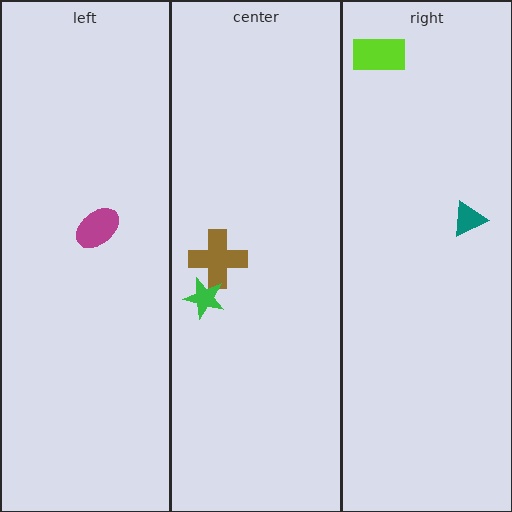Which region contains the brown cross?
The center region.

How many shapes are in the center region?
2.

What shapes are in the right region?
The lime rectangle, the teal triangle.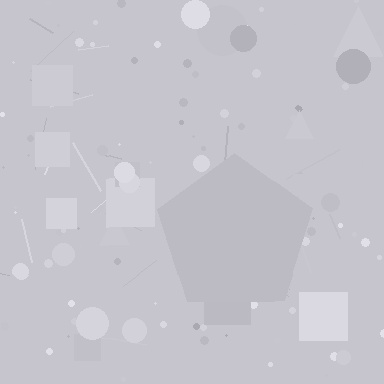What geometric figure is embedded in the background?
A pentagon is embedded in the background.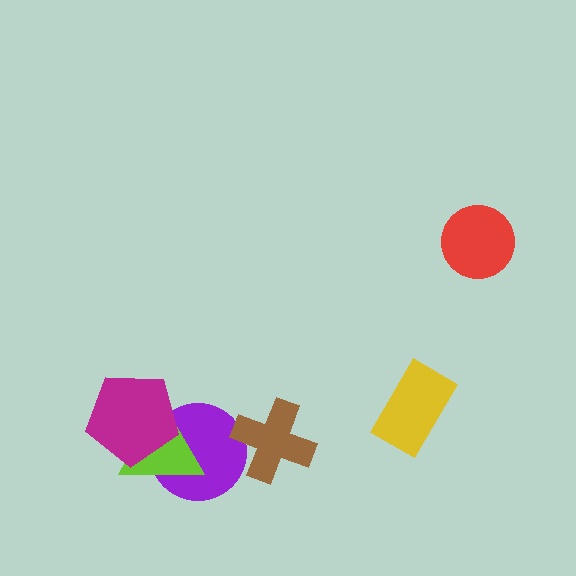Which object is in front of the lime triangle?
The magenta pentagon is in front of the lime triangle.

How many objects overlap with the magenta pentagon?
2 objects overlap with the magenta pentagon.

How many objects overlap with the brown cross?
1 object overlaps with the brown cross.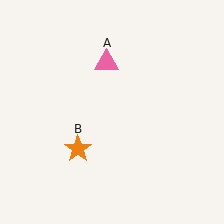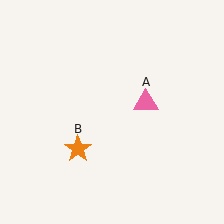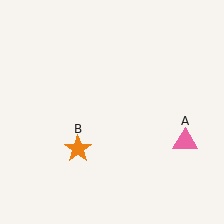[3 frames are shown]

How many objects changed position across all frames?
1 object changed position: pink triangle (object A).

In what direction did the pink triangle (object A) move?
The pink triangle (object A) moved down and to the right.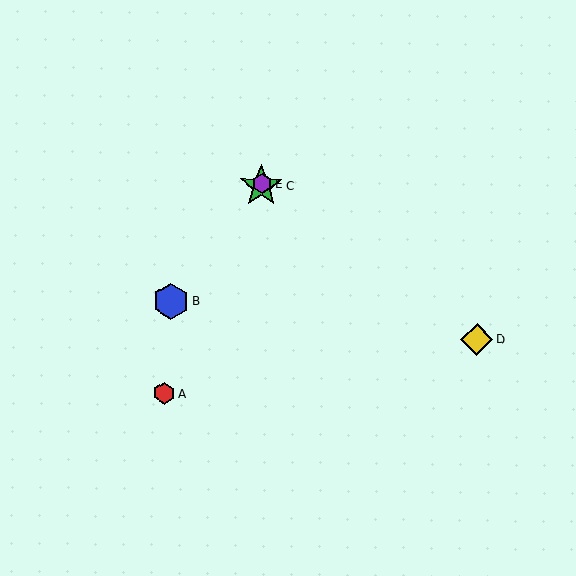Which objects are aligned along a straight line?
Objects A, C, E are aligned along a straight line.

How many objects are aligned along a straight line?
3 objects (A, C, E) are aligned along a straight line.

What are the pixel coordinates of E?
Object E is at (262, 184).